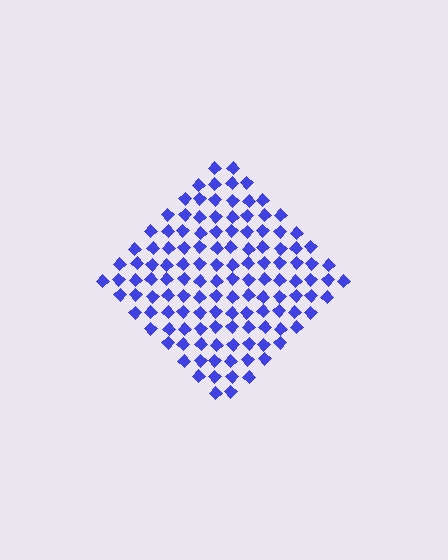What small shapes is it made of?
It is made of small diamonds.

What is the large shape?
The large shape is a diamond.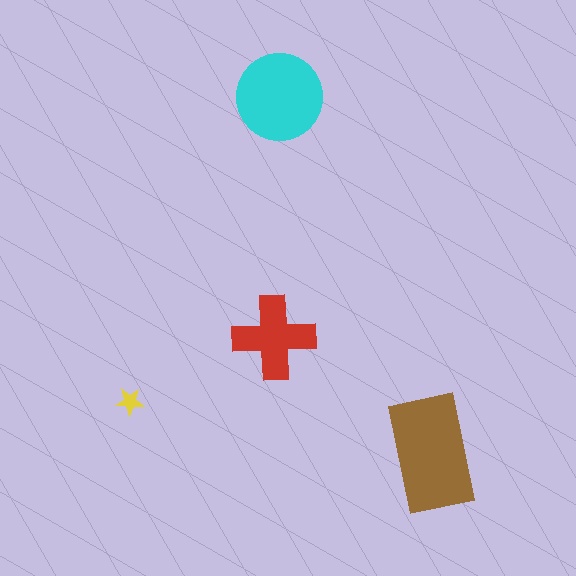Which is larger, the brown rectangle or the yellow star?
The brown rectangle.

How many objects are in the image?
There are 4 objects in the image.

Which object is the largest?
The brown rectangle.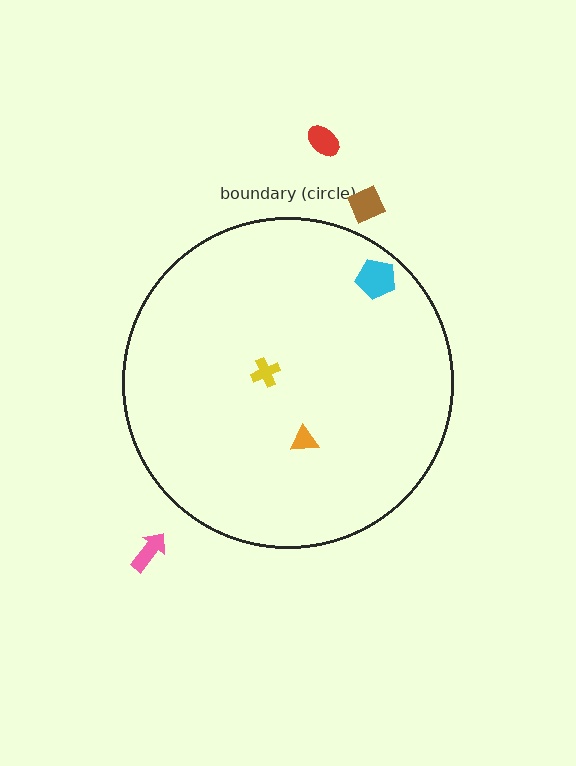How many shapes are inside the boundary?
3 inside, 3 outside.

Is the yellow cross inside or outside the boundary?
Inside.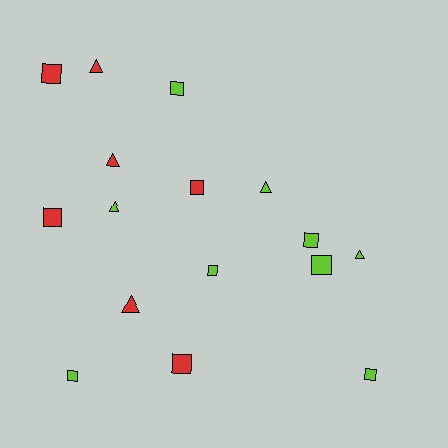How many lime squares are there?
There are 6 lime squares.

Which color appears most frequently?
Lime, with 9 objects.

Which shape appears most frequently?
Square, with 10 objects.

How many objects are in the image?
There are 16 objects.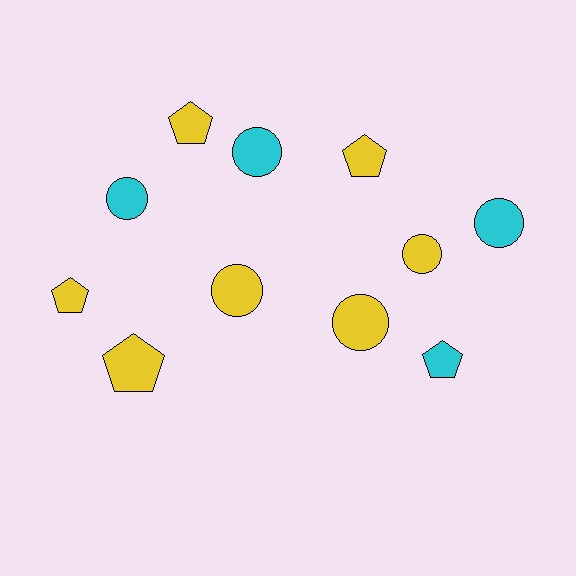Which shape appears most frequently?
Circle, with 6 objects.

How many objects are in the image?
There are 11 objects.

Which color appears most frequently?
Yellow, with 7 objects.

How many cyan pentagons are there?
There is 1 cyan pentagon.